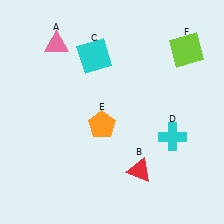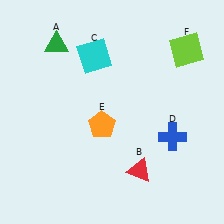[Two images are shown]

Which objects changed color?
A changed from pink to green. D changed from cyan to blue.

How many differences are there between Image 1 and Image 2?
There are 2 differences between the two images.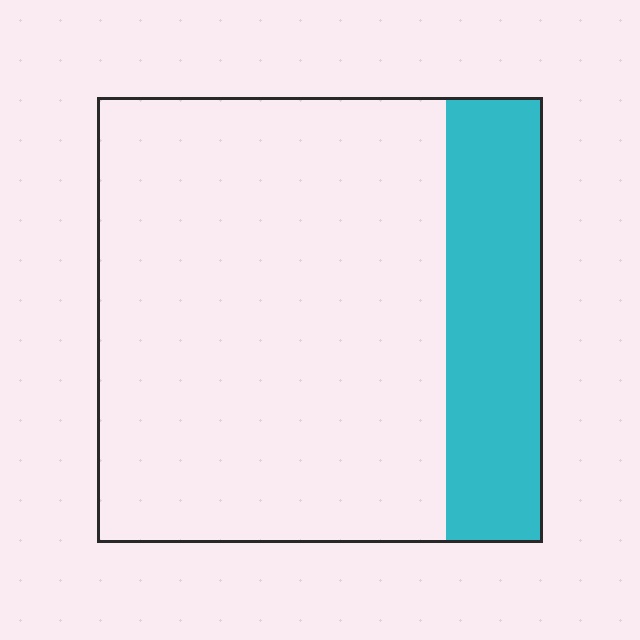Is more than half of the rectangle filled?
No.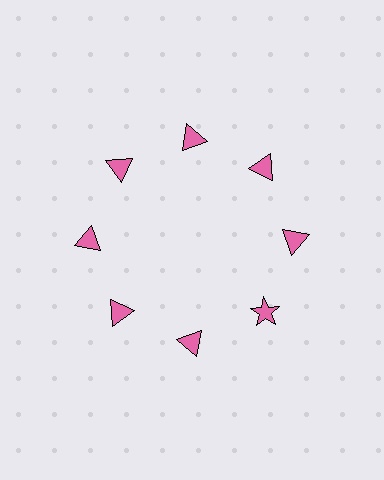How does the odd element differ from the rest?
It has a different shape: star instead of triangle.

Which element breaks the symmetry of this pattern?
The pink star at roughly the 4 o'clock position breaks the symmetry. All other shapes are pink triangles.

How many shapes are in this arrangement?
There are 8 shapes arranged in a ring pattern.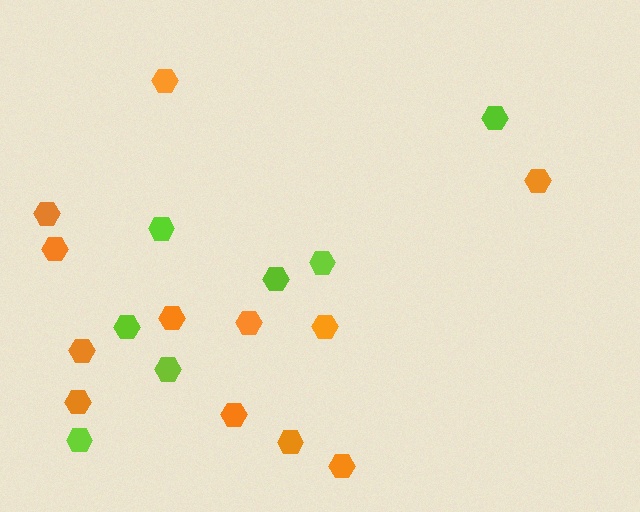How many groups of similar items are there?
There are 2 groups: one group of lime hexagons (7) and one group of orange hexagons (12).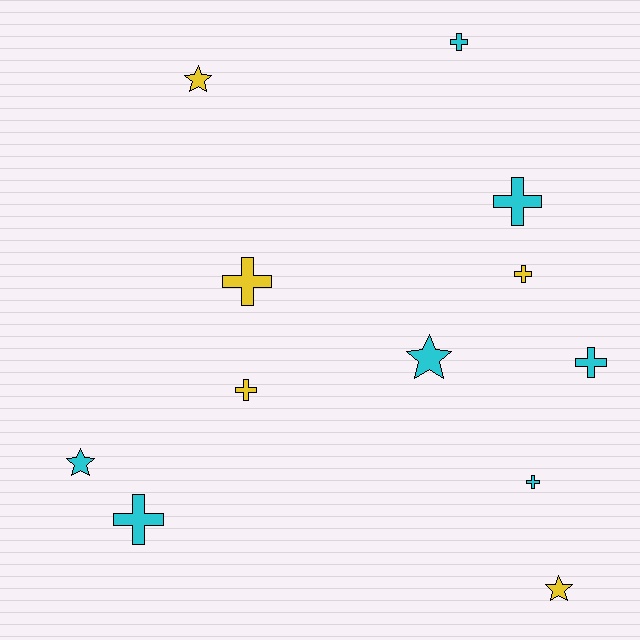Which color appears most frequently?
Cyan, with 7 objects.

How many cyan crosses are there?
There are 5 cyan crosses.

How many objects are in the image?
There are 12 objects.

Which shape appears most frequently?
Cross, with 8 objects.